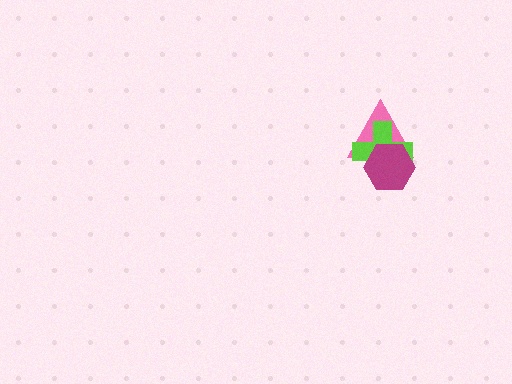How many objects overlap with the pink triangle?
2 objects overlap with the pink triangle.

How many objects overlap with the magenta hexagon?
2 objects overlap with the magenta hexagon.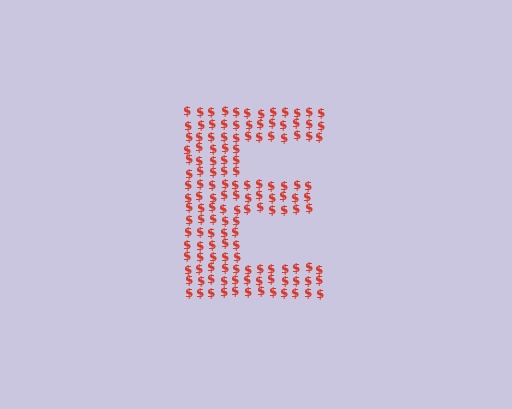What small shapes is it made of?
It is made of small dollar signs.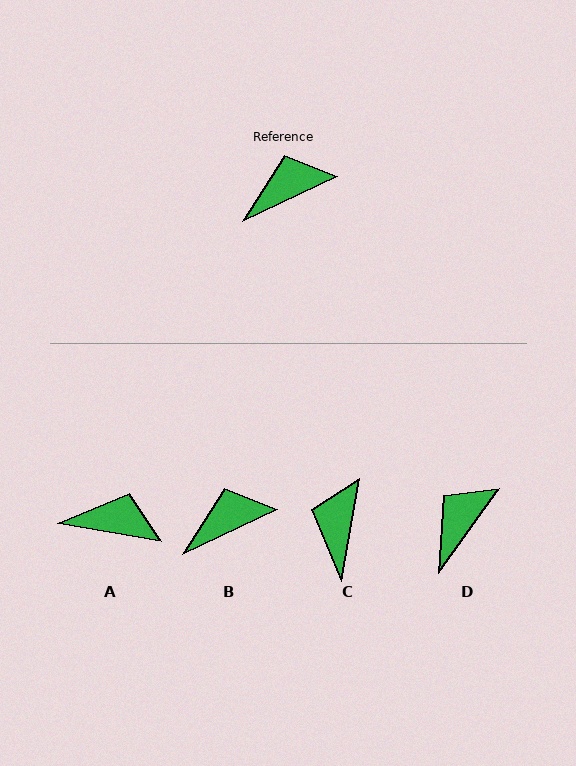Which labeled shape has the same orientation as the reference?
B.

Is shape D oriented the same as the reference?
No, it is off by about 29 degrees.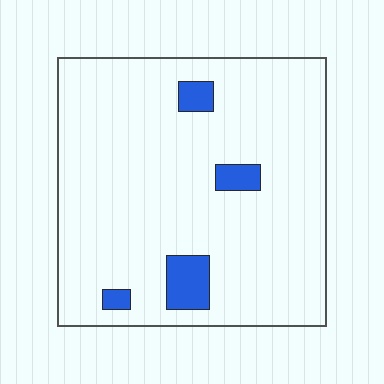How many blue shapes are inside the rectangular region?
4.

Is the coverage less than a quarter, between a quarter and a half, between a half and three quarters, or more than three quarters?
Less than a quarter.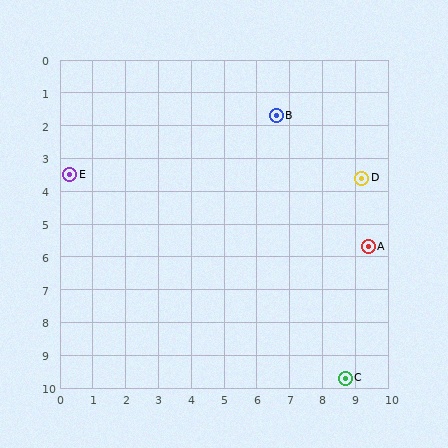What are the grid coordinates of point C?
Point C is at approximately (8.7, 9.7).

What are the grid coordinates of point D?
Point D is at approximately (9.2, 3.6).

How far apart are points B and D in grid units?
Points B and D are about 3.2 grid units apart.